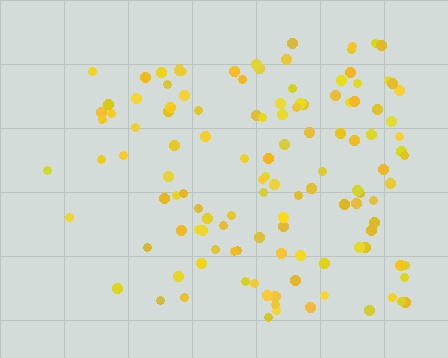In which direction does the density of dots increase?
From left to right, with the right side densest.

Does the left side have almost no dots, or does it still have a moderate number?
Still a moderate number, just noticeably fewer than the right.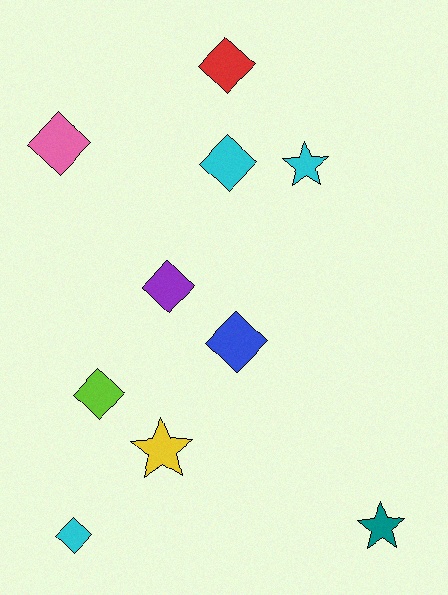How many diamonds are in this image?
There are 7 diamonds.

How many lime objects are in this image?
There is 1 lime object.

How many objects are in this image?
There are 10 objects.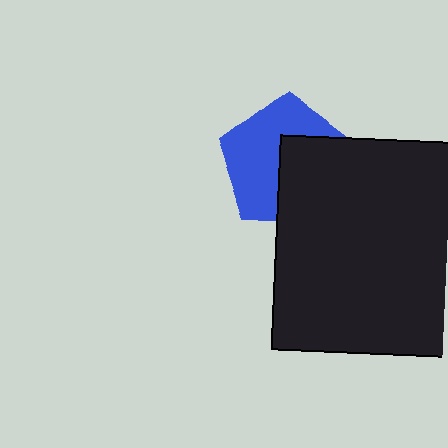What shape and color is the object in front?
The object in front is a black rectangle.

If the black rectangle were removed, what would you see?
You would see the complete blue pentagon.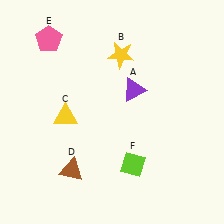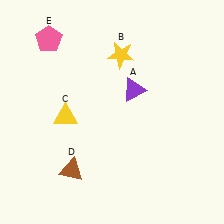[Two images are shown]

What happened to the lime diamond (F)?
The lime diamond (F) was removed in Image 2. It was in the bottom-right area of Image 1.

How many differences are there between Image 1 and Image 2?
There is 1 difference between the two images.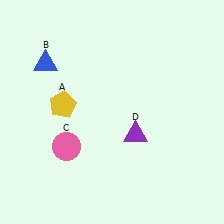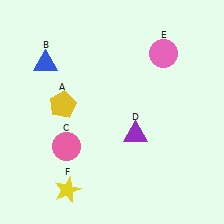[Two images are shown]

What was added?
A pink circle (E), a yellow star (F) were added in Image 2.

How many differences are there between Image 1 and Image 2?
There are 2 differences between the two images.